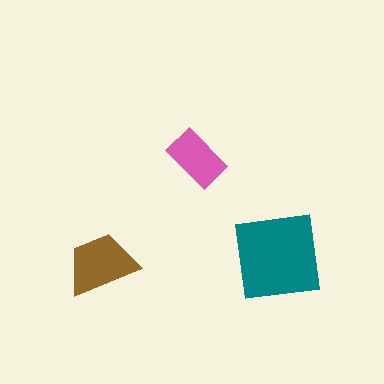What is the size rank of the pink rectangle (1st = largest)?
3rd.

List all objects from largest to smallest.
The teal square, the brown trapezoid, the pink rectangle.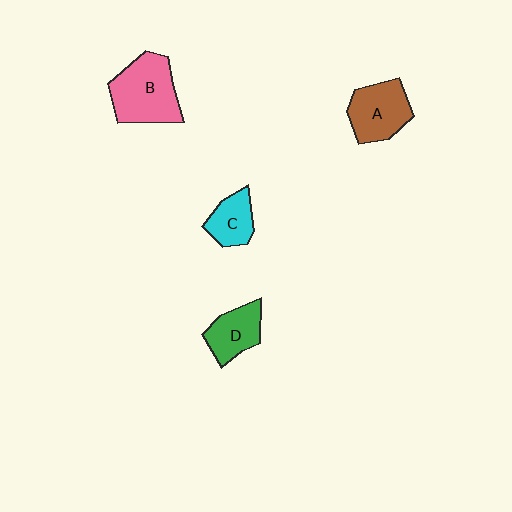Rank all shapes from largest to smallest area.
From largest to smallest: B (pink), A (brown), D (green), C (cyan).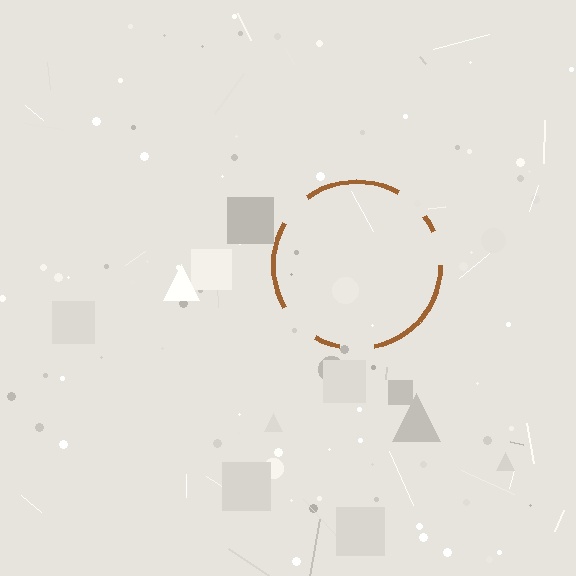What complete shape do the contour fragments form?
The contour fragments form a circle.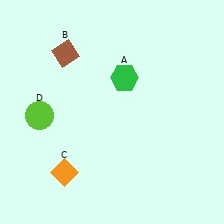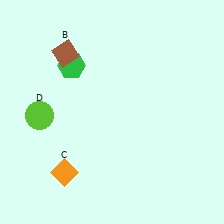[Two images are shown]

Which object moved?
The green hexagon (A) moved left.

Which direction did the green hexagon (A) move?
The green hexagon (A) moved left.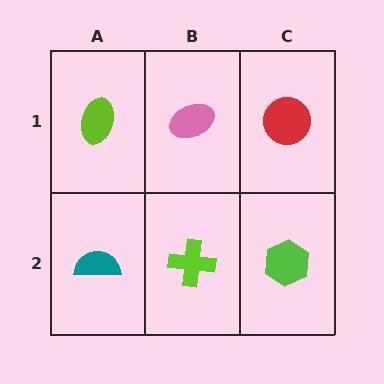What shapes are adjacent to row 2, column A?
A lime ellipse (row 1, column A), a lime cross (row 2, column B).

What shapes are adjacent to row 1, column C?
A lime hexagon (row 2, column C), a pink ellipse (row 1, column B).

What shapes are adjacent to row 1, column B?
A lime cross (row 2, column B), a lime ellipse (row 1, column A), a red circle (row 1, column C).